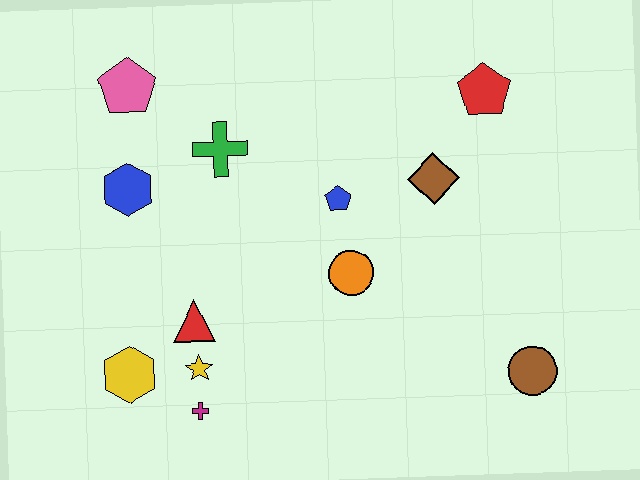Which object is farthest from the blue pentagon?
The yellow hexagon is farthest from the blue pentagon.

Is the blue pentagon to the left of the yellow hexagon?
No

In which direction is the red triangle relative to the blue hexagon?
The red triangle is below the blue hexagon.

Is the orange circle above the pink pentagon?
No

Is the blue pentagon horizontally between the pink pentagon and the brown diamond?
Yes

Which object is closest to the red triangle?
The yellow star is closest to the red triangle.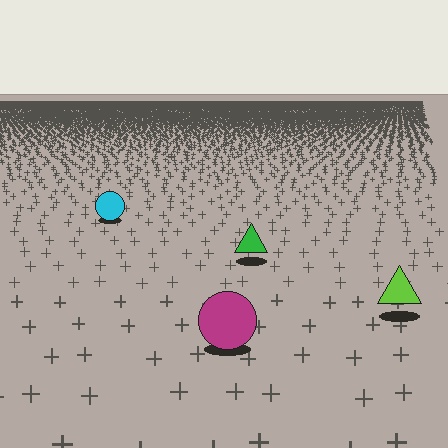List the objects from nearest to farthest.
From nearest to farthest: the magenta circle, the lime triangle, the green triangle, the cyan circle.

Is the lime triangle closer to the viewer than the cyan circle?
Yes. The lime triangle is closer — you can tell from the texture gradient: the ground texture is coarser near it.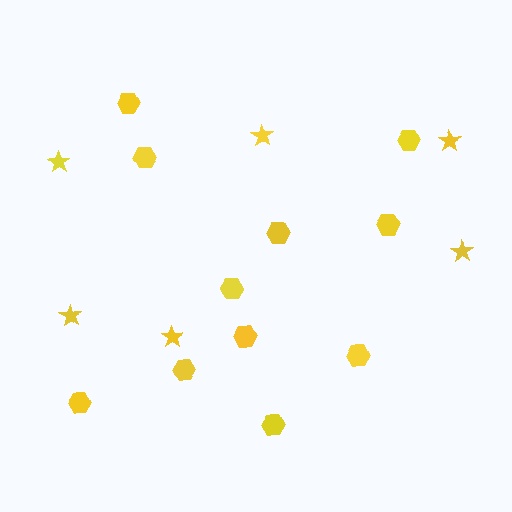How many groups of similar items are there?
There are 2 groups: one group of stars (6) and one group of hexagons (11).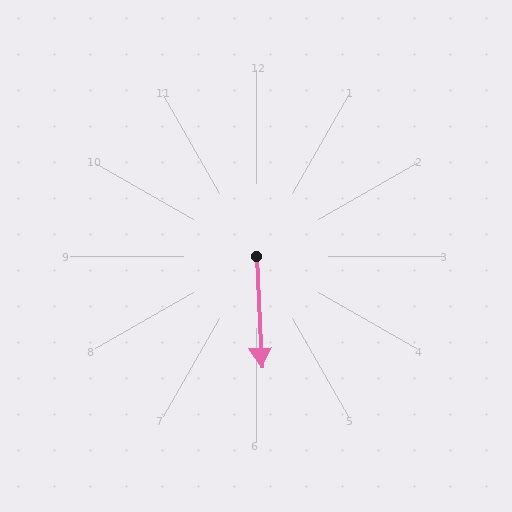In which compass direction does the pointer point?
South.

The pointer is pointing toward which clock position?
Roughly 6 o'clock.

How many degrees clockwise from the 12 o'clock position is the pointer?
Approximately 177 degrees.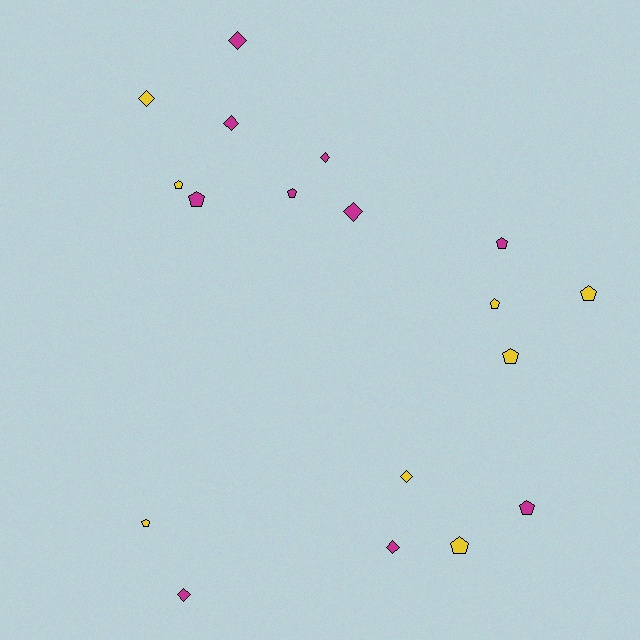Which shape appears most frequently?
Pentagon, with 10 objects.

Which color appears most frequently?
Magenta, with 10 objects.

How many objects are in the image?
There are 18 objects.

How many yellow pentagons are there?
There are 6 yellow pentagons.